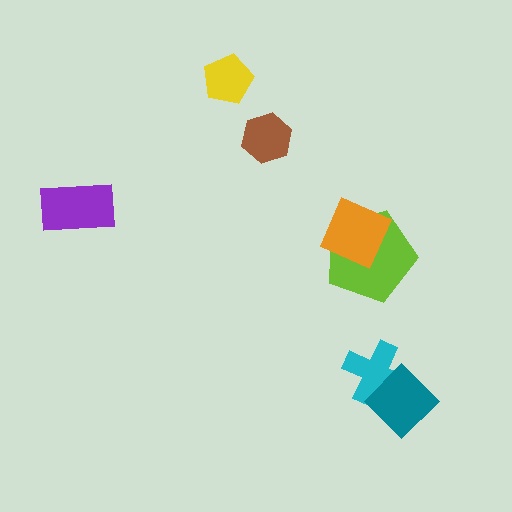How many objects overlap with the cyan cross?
1 object overlaps with the cyan cross.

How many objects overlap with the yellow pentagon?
0 objects overlap with the yellow pentagon.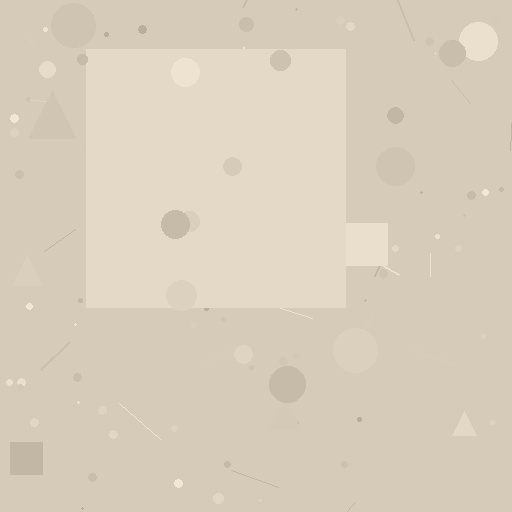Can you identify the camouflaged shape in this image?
The camouflaged shape is a square.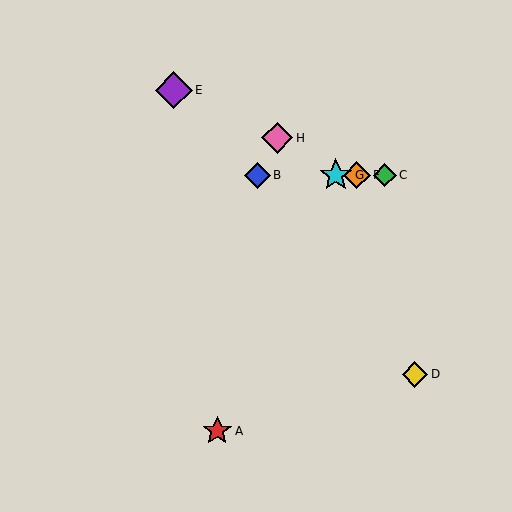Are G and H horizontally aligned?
No, G is at y≈175 and H is at y≈138.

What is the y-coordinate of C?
Object C is at y≈175.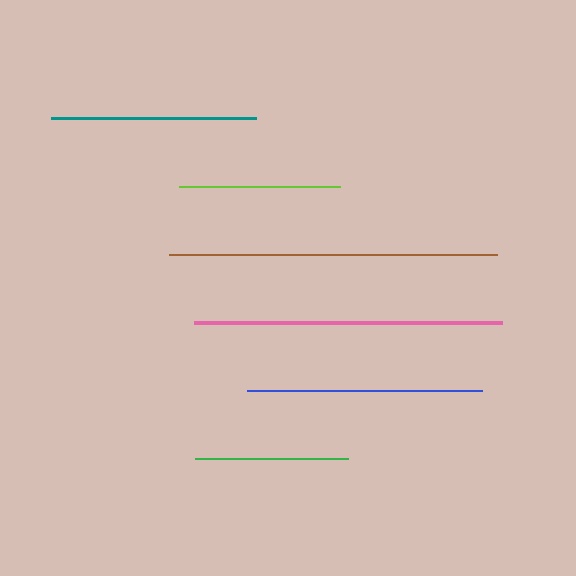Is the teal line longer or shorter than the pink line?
The pink line is longer than the teal line.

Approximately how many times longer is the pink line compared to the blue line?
The pink line is approximately 1.3 times the length of the blue line.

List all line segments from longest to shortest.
From longest to shortest: brown, pink, blue, teal, lime, green.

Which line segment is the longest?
The brown line is the longest at approximately 328 pixels.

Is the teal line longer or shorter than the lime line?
The teal line is longer than the lime line.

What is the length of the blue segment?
The blue segment is approximately 235 pixels long.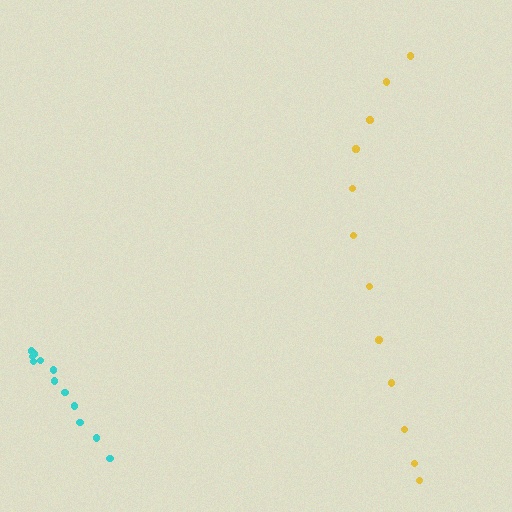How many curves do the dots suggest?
There are 2 distinct paths.